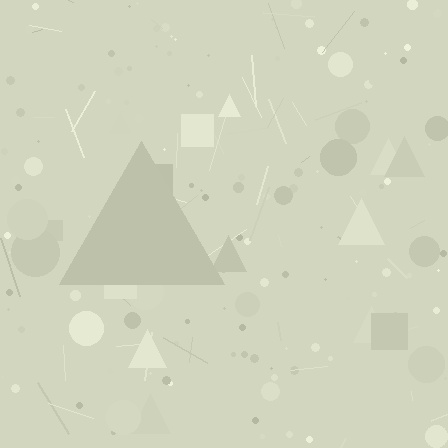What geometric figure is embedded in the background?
A triangle is embedded in the background.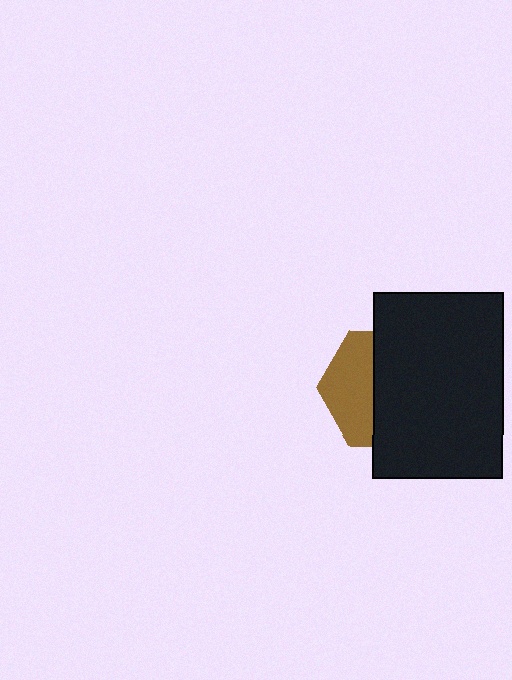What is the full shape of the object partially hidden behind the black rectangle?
The partially hidden object is a brown hexagon.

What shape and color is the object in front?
The object in front is a black rectangle.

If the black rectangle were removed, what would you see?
You would see the complete brown hexagon.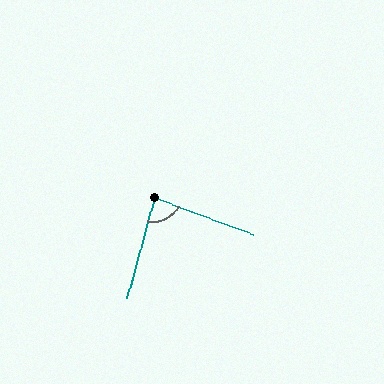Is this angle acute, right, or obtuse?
It is acute.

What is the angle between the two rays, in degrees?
Approximately 85 degrees.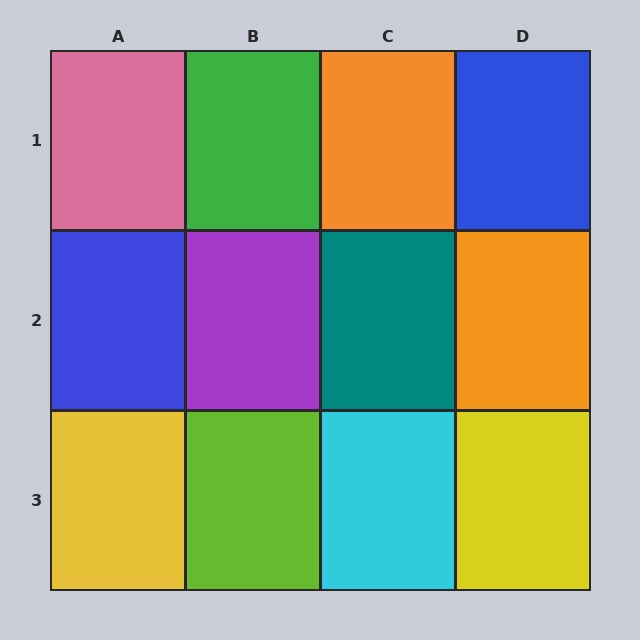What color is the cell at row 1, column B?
Green.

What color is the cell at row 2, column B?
Purple.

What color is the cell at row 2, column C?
Teal.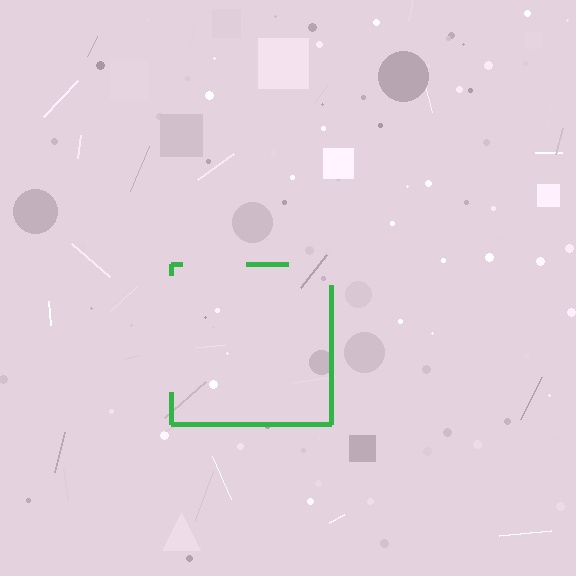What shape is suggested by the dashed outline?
The dashed outline suggests a square.